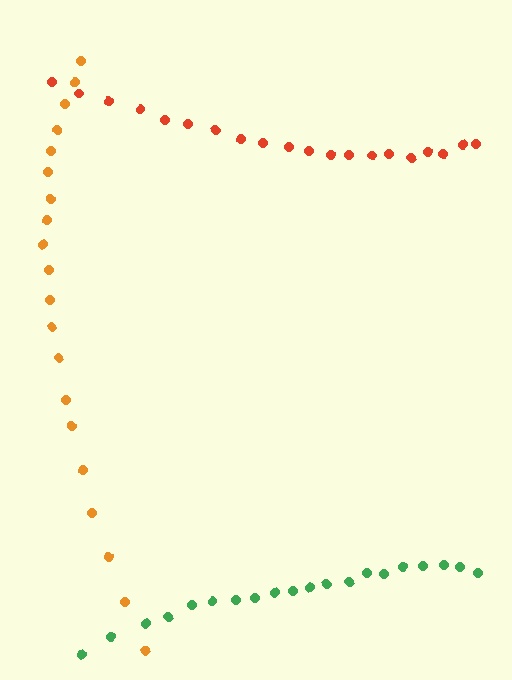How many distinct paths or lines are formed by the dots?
There are 3 distinct paths.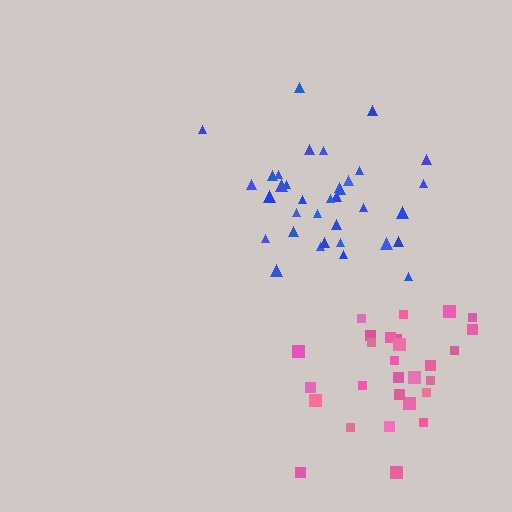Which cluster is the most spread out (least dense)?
Pink.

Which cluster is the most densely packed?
Blue.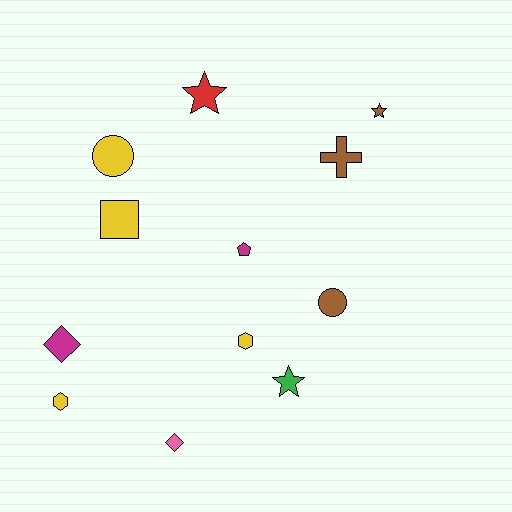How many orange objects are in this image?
There are no orange objects.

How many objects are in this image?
There are 12 objects.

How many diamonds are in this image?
There are 2 diamonds.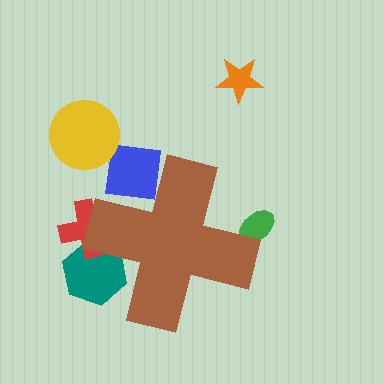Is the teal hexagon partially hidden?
Yes, the teal hexagon is partially hidden behind the brown cross.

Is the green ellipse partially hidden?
Yes, the green ellipse is partially hidden behind the brown cross.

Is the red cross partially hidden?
Yes, the red cross is partially hidden behind the brown cross.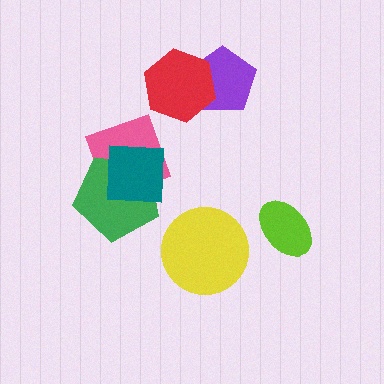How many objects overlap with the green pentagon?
2 objects overlap with the green pentagon.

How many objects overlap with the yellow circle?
0 objects overlap with the yellow circle.